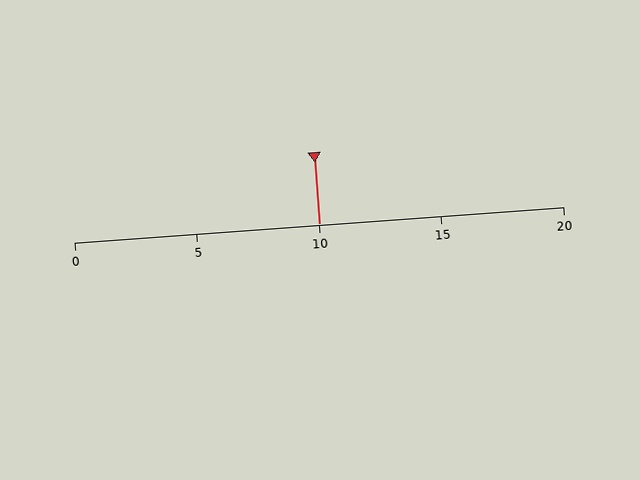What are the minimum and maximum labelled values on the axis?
The axis runs from 0 to 20.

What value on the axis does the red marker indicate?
The marker indicates approximately 10.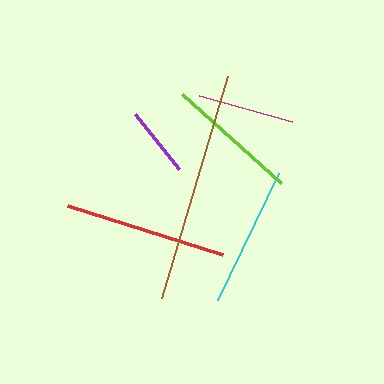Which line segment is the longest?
The brown line is the longest at approximately 232 pixels.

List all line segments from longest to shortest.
From longest to shortest: brown, red, cyan, lime, magenta, purple.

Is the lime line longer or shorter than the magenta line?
The lime line is longer than the magenta line.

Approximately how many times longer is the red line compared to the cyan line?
The red line is approximately 1.2 times the length of the cyan line.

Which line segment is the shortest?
The purple line is the shortest at approximately 71 pixels.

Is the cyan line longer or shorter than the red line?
The red line is longer than the cyan line.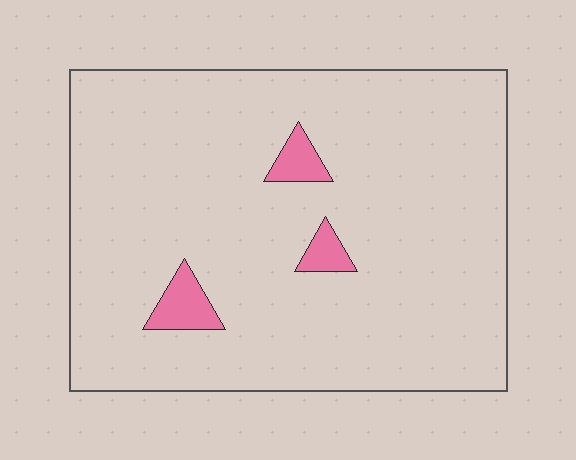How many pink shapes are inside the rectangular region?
3.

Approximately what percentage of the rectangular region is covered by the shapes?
Approximately 5%.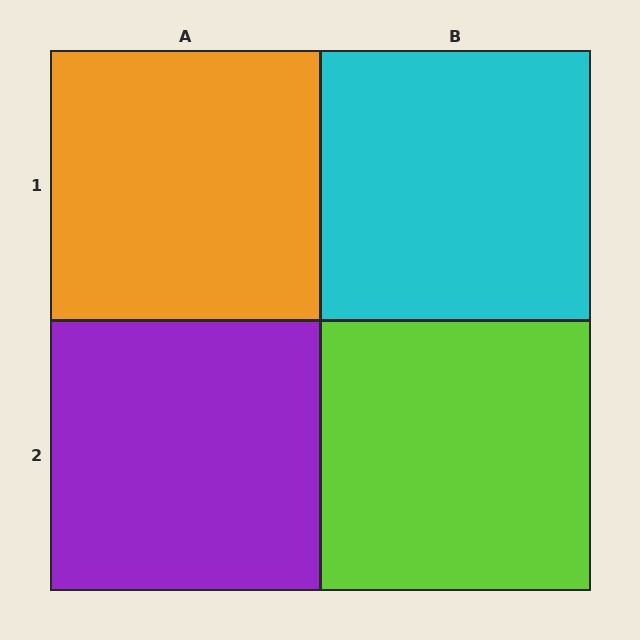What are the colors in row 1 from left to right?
Orange, cyan.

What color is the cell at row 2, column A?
Purple.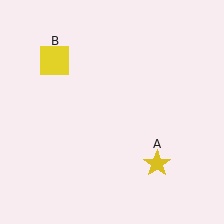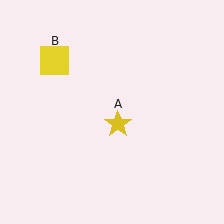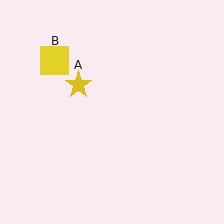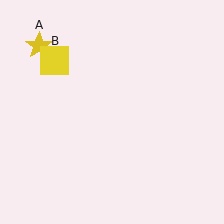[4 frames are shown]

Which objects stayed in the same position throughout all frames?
Yellow square (object B) remained stationary.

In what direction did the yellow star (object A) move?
The yellow star (object A) moved up and to the left.